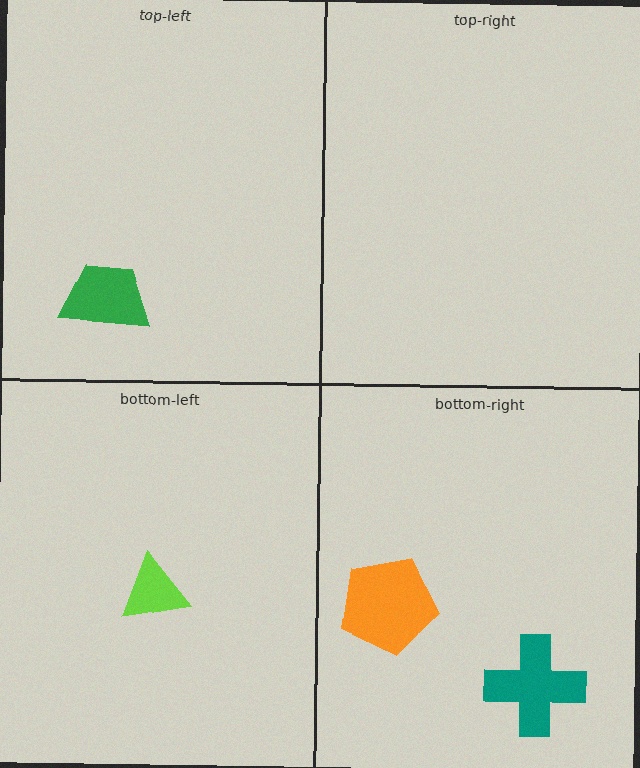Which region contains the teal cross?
The bottom-right region.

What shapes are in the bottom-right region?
The teal cross, the orange pentagon.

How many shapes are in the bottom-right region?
2.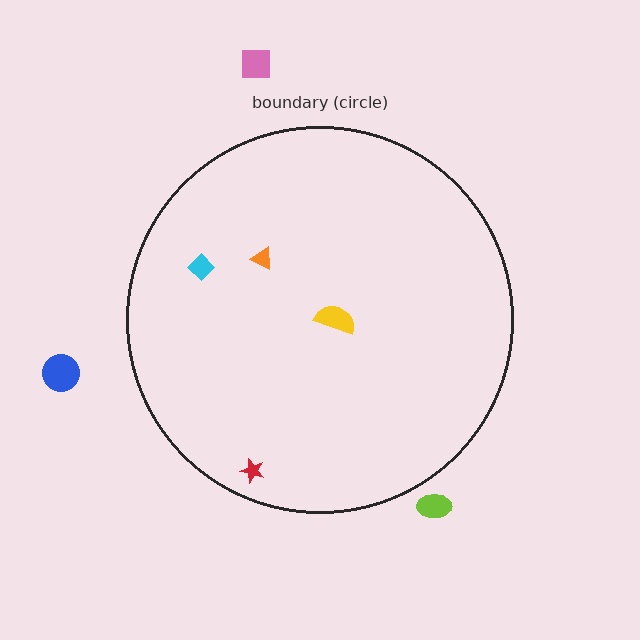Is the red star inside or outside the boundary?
Inside.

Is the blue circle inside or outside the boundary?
Outside.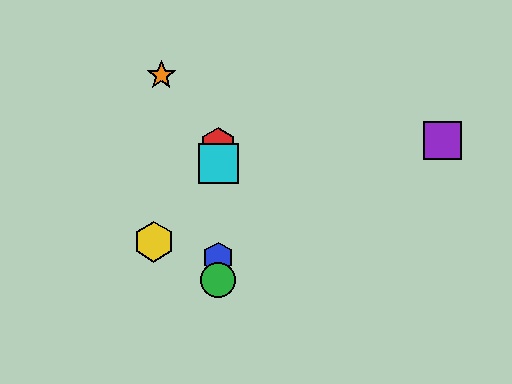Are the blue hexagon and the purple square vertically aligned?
No, the blue hexagon is at x≈218 and the purple square is at x≈442.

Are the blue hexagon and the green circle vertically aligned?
Yes, both are at x≈218.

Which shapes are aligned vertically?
The red hexagon, the blue hexagon, the green circle, the cyan square are aligned vertically.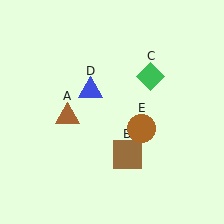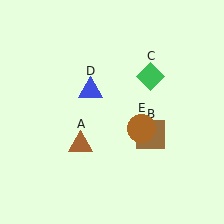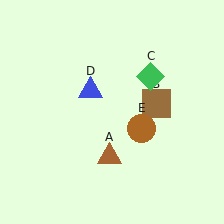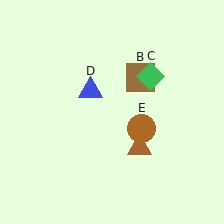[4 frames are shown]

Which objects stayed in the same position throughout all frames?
Green diamond (object C) and blue triangle (object D) and brown circle (object E) remained stationary.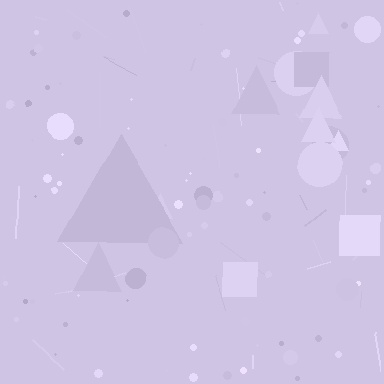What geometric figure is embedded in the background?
A triangle is embedded in the background.